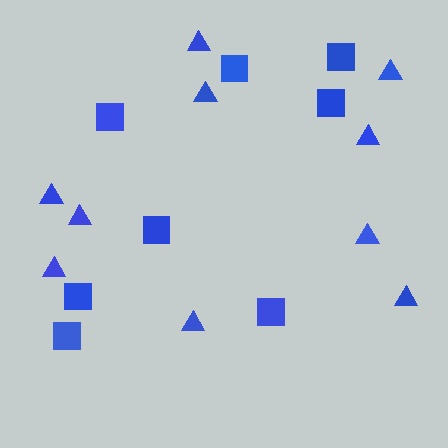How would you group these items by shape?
There are 2 groups: one group of triangles (10) and one group of squares (8).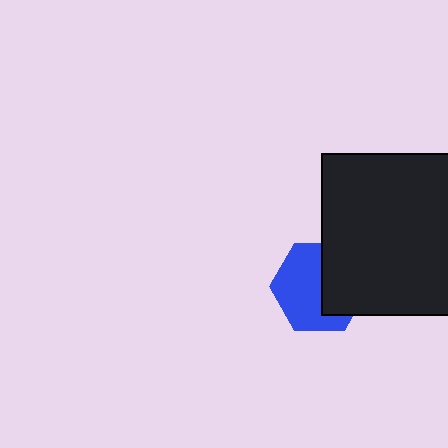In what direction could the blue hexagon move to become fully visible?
The blue hexagon could move left. That would shift it out from behind the black rectangle entirely.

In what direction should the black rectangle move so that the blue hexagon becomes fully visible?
The black rectangle should move right. That is the shortest direction to clear the overlap and leave the blue hexagon fully visible.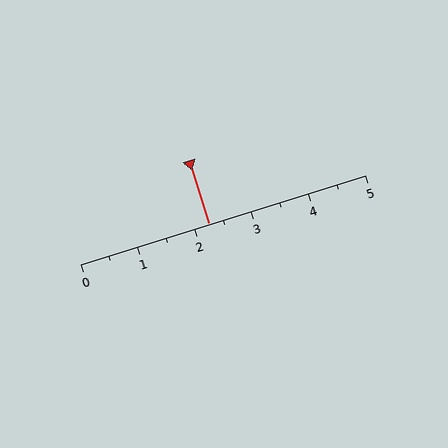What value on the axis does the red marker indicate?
The marker indicates approximately 2.2.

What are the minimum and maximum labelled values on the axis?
The axis runs from 0 to 5.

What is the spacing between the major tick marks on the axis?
The major ticks are spaced 1 apart.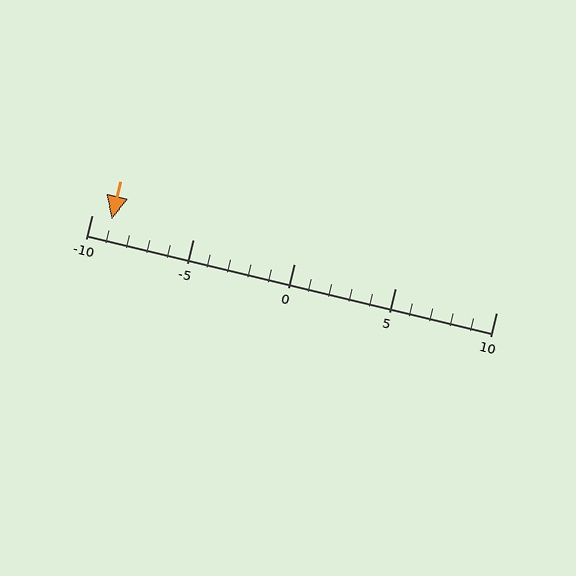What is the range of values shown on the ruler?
The ruler shows values from -10 to 10.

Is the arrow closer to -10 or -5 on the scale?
The arrow is closer to -10.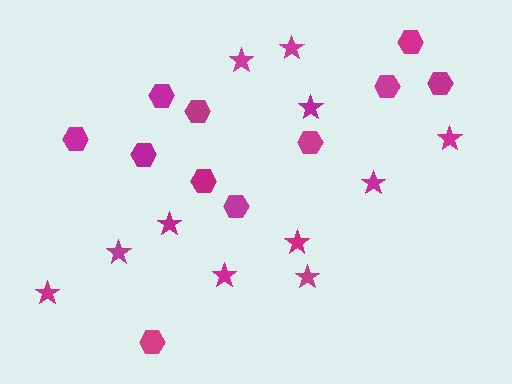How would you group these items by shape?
There are 2 groups: one group of hexagons (11) and one group of stars (11).